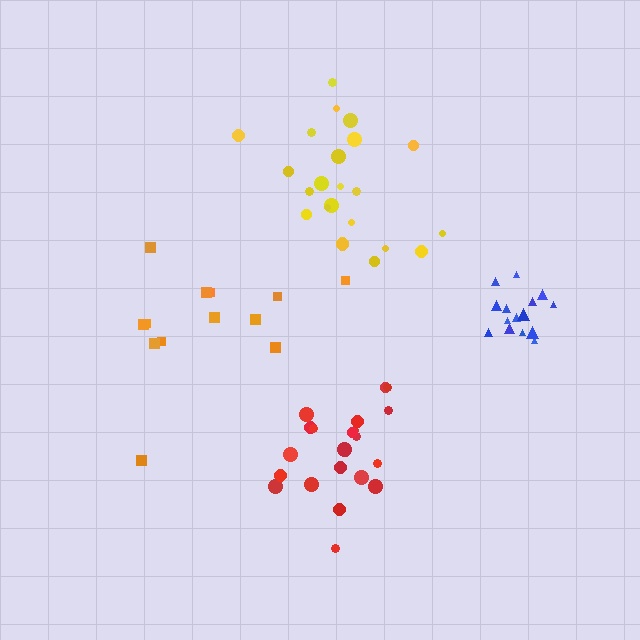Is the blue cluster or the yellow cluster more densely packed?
Blue.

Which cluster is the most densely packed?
Blue.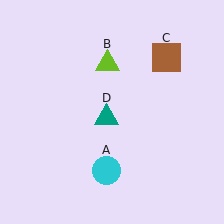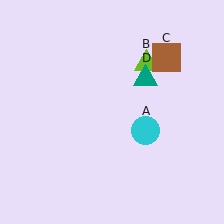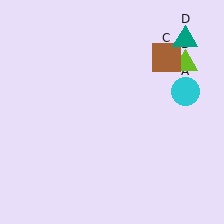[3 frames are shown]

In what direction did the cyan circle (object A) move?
The cyan circle (object A) moved up and to the right.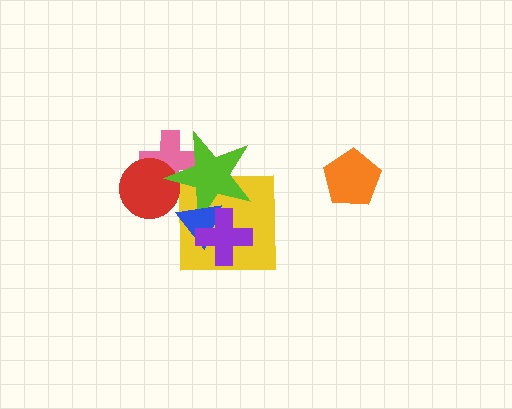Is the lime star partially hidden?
Yes, it is partially covered by another shape.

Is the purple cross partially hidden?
No, no other shape covers it.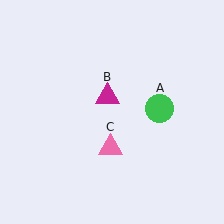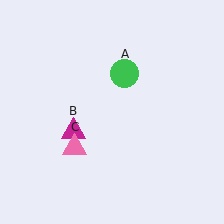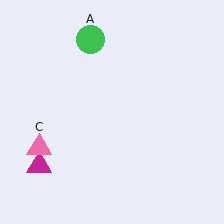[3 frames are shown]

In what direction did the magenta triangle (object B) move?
The magenta triangle (object B) moved down and to the left.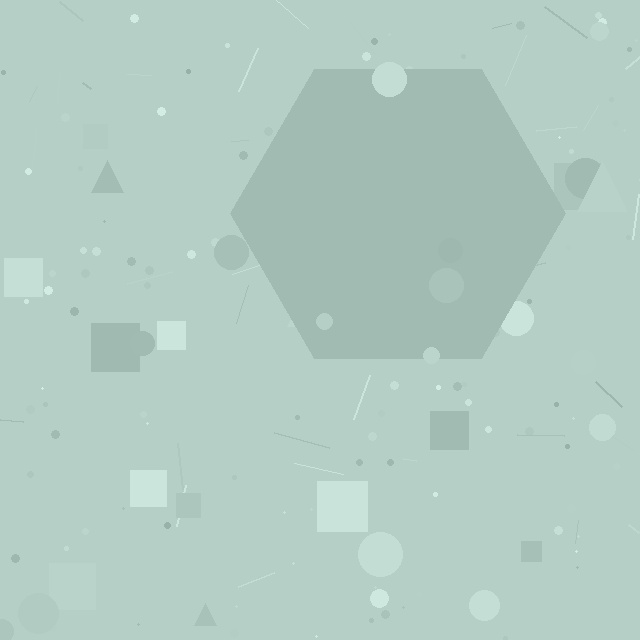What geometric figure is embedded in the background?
A hexagon is embedded in the background.